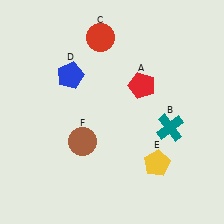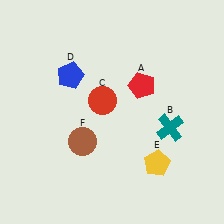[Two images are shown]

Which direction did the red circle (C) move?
The red circle (C) moved down.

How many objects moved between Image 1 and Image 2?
1 object moved between the two images.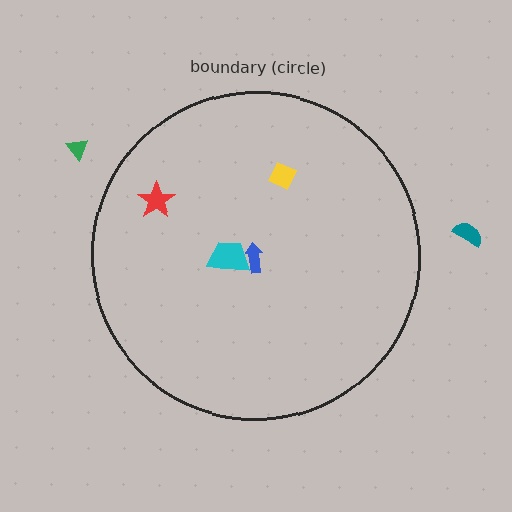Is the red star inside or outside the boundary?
Inside.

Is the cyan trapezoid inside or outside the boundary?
Inside.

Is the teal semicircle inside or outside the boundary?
Outside.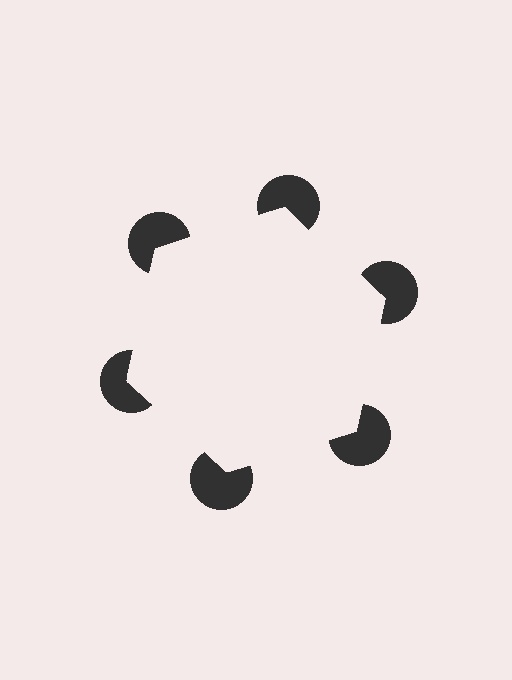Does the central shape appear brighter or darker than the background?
It typically appears slightly brighter than the background, even though no actual brightness change is drawn.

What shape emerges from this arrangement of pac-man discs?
An illusory hexagon — its edges are inferred from the aligned wedge cuts in the pac-man discs, not physically drawn.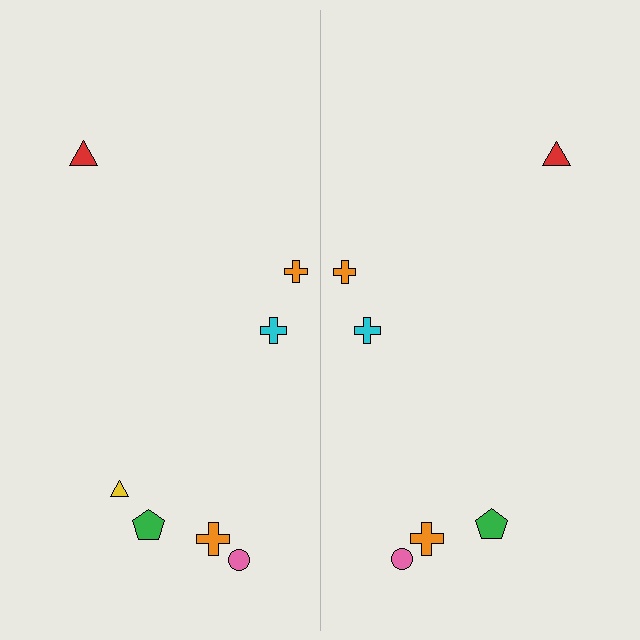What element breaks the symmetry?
A yellow triangle is missing from the right side.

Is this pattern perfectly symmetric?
No, the pattern is not perfectly symmetric. A yellow triangle is missing from the right side.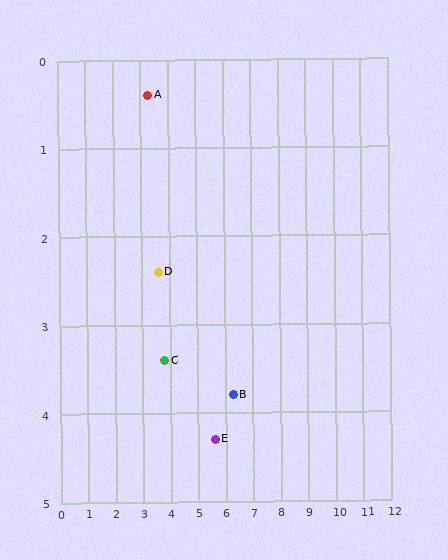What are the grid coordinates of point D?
Point D is at approximately (3.6, 2.4).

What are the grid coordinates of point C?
Point C is at approximately (3.8, 3.4).